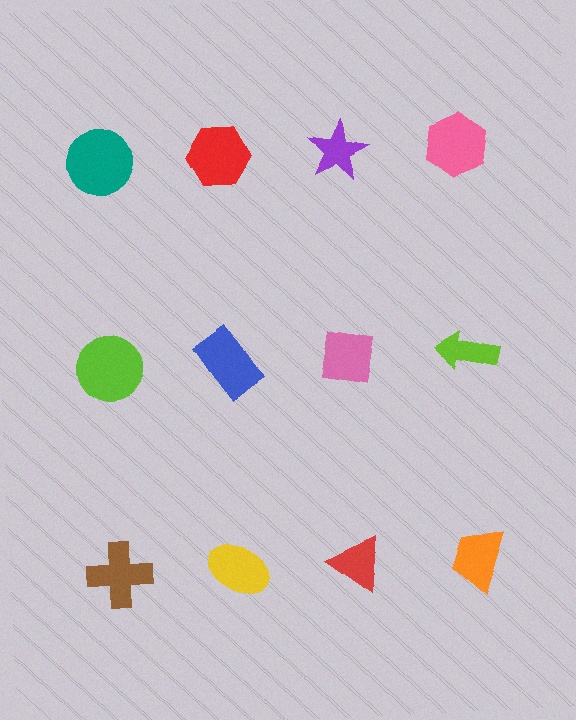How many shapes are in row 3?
4 shapes.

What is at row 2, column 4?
A lime arrow.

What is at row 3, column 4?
An orange trapezoid.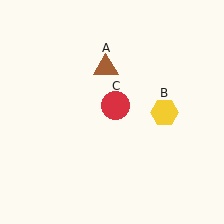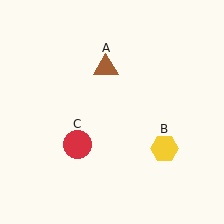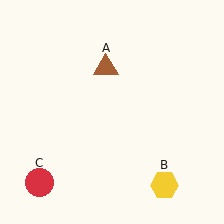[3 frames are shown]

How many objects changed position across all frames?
2 objects changed position: yellow hexagon (object B), red circle (object C).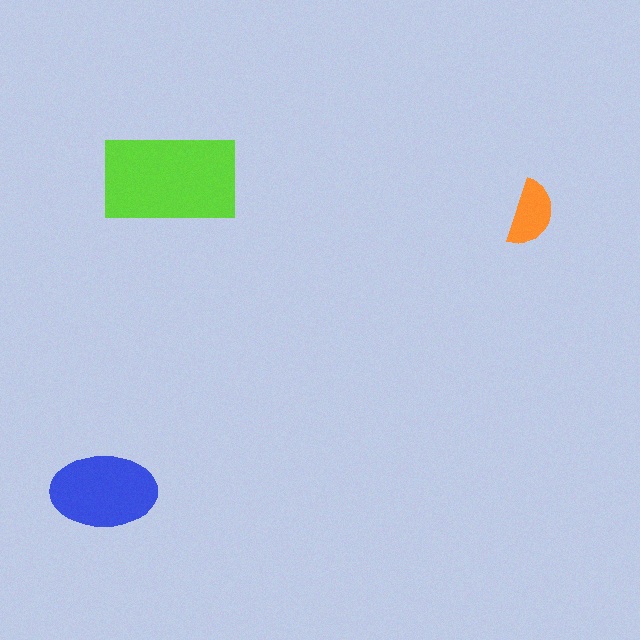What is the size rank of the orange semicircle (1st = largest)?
3rd.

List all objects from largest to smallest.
The lime rectangle, the blue ellipse, the orange semicircle.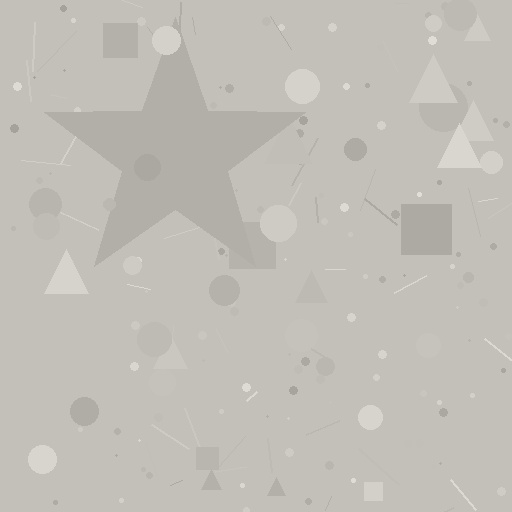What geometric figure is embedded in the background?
A star is embedded in the background.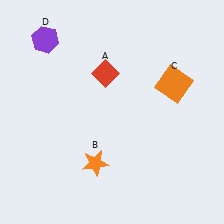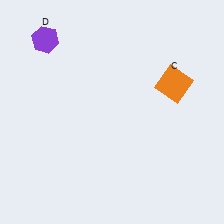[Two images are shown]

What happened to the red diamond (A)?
The red diamond (A) was removed in Image 2. It was in the top-left area of Image 1.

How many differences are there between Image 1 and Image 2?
There are 2 differences between the two images.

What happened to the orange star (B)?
The orange star (B) was removed in Image 2. It was in the bottom-left area of Image 1.